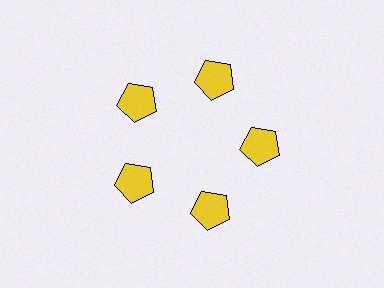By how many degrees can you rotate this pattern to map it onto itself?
The pattern maps onto itself every 72 degrees of rotation.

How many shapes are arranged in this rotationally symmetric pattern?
There are 5 shapes, arranged in 5 groups of 1.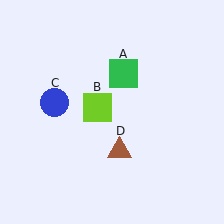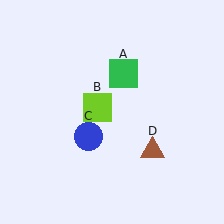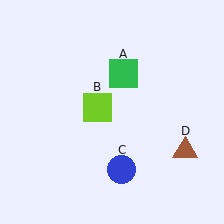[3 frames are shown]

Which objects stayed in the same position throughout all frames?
Green square (object A) and lime square (object B) remained stationary.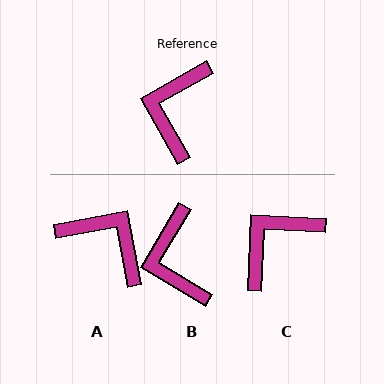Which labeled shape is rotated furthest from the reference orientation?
A, about 109 degrees away.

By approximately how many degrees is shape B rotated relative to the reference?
Approximately 30 degrees counter-clockwise.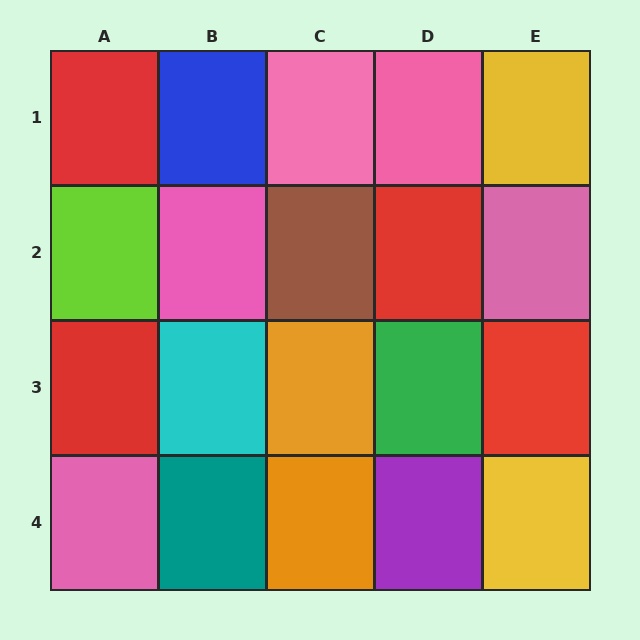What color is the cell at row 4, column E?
Yellow.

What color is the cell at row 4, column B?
Teal.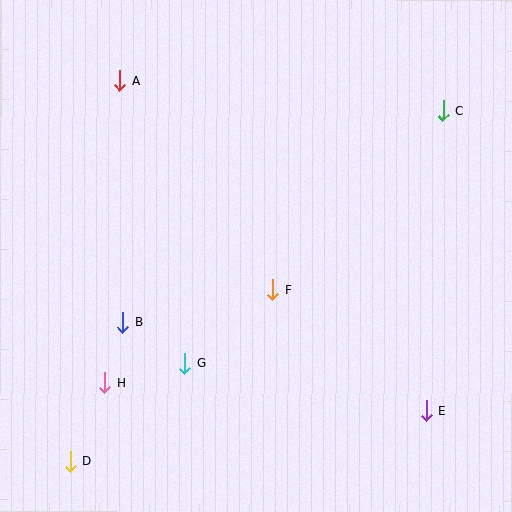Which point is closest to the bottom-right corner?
Point E is closest to the bottom-right corner.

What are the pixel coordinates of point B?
Point B is at (122, 322).